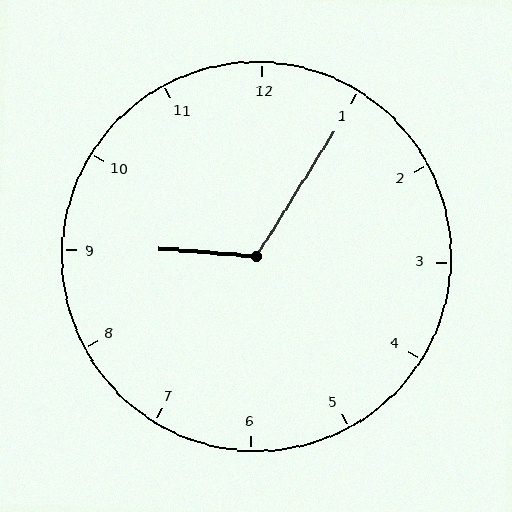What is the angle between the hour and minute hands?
Approximately 118 degrees.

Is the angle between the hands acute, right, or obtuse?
It is obtuse.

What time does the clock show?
9:05.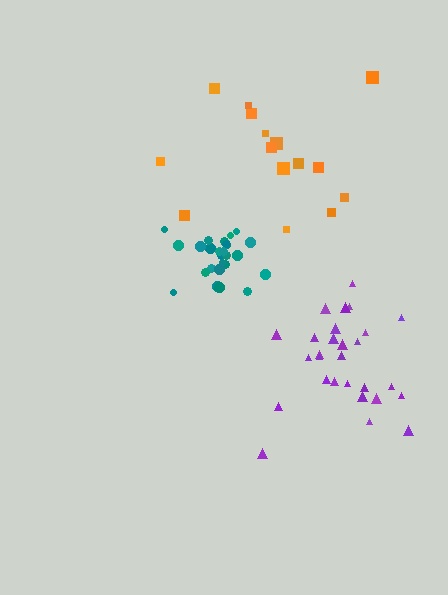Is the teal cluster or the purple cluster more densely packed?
Teal.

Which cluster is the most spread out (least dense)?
Orange.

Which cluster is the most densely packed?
Teal.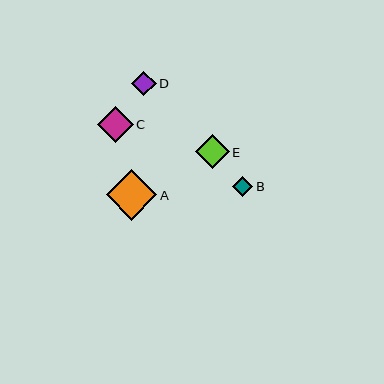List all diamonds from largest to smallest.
From largest to smallest: A, C, E, D, B.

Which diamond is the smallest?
Diamond B is the smallest with a size of approximately 20 pixels.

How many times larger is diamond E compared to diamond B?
Diamond E is approximately 1.7 times the size of diamond B.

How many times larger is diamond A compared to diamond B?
Diamond A is approximately 2.6 times the size of diamond B.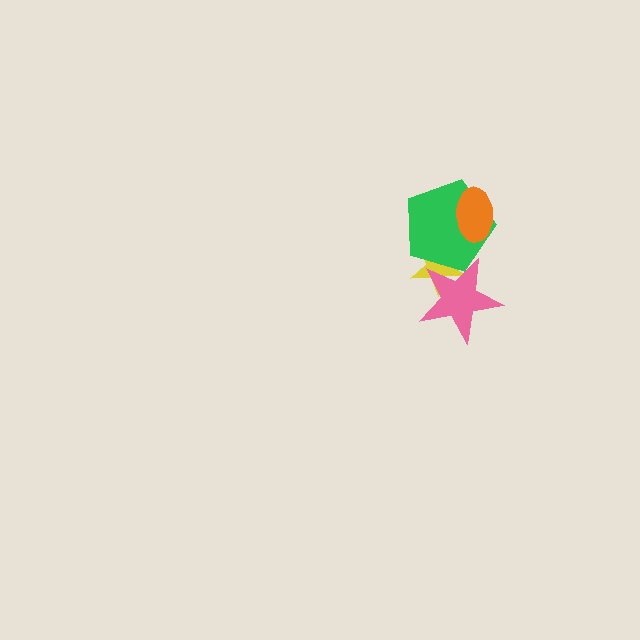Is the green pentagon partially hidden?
Yes, it is partially covered by another shape.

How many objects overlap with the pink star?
2 objects overlap with the pink star.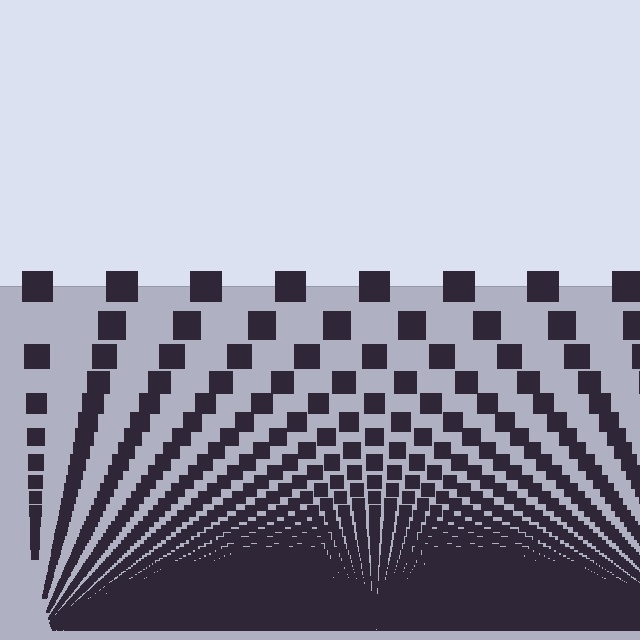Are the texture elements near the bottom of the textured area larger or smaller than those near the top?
Smaller. The gradient is inverted — elements near the bottom are smaller and denser.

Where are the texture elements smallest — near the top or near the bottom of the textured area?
Near the bottom.